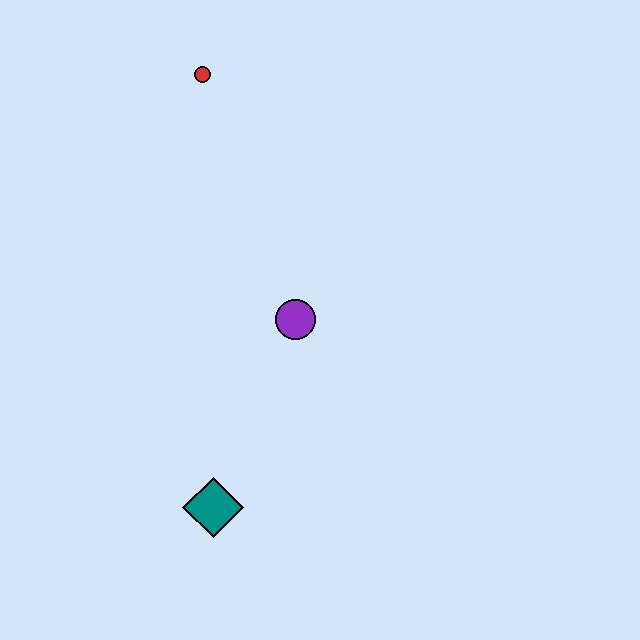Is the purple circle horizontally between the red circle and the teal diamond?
No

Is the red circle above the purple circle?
Yes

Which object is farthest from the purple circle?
The red circle is farthest from the purple circle.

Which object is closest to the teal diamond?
The purple circle is closest to the teal diamond.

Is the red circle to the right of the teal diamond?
No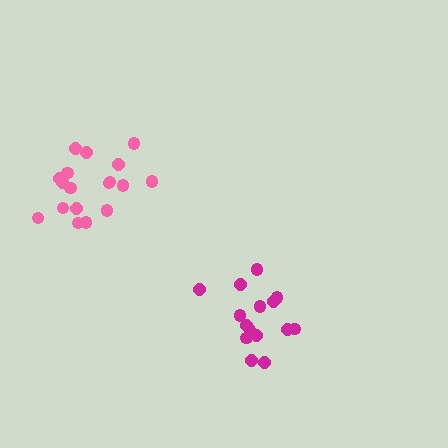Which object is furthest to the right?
The magenta cluster is rightmost.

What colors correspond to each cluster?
The clusters are colored: pink, magenta.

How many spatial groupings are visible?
There are 2 spatial groupings.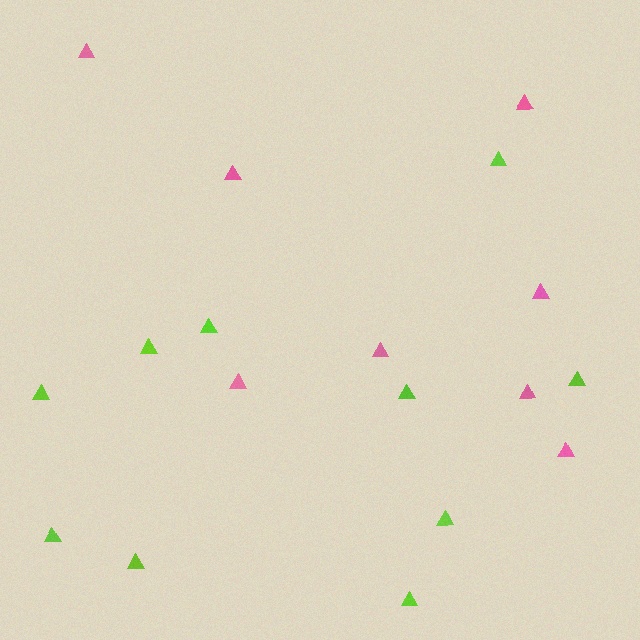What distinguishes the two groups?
There are 2 groups: one group of pink triangles (8) and one group of lime triangles (10).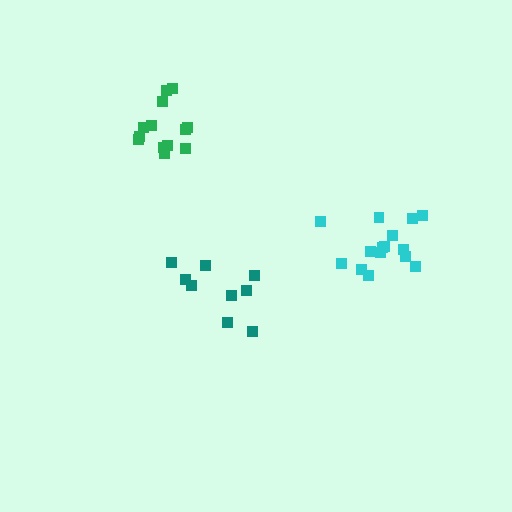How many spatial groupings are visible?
There are 3 spatial groupings.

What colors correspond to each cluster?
The clusters are colored: cyan, teal, green.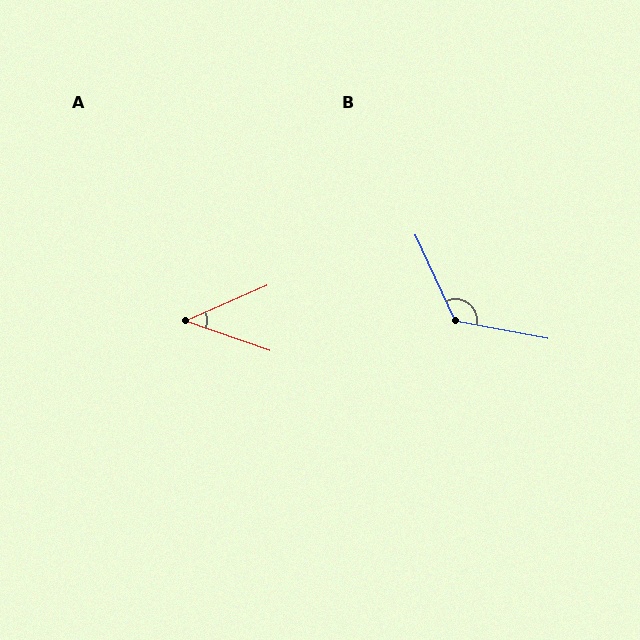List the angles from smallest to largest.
A (43°), B (126°).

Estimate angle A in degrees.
Approximately 43 degrees.